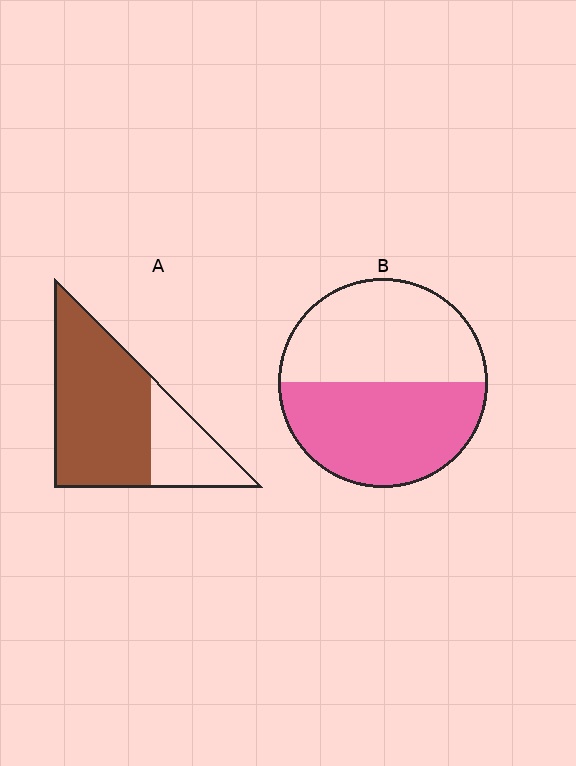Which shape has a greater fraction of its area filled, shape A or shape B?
Shape A.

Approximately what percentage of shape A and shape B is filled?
A is approximately 70% and B is approximately 50%.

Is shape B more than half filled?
Roughly half.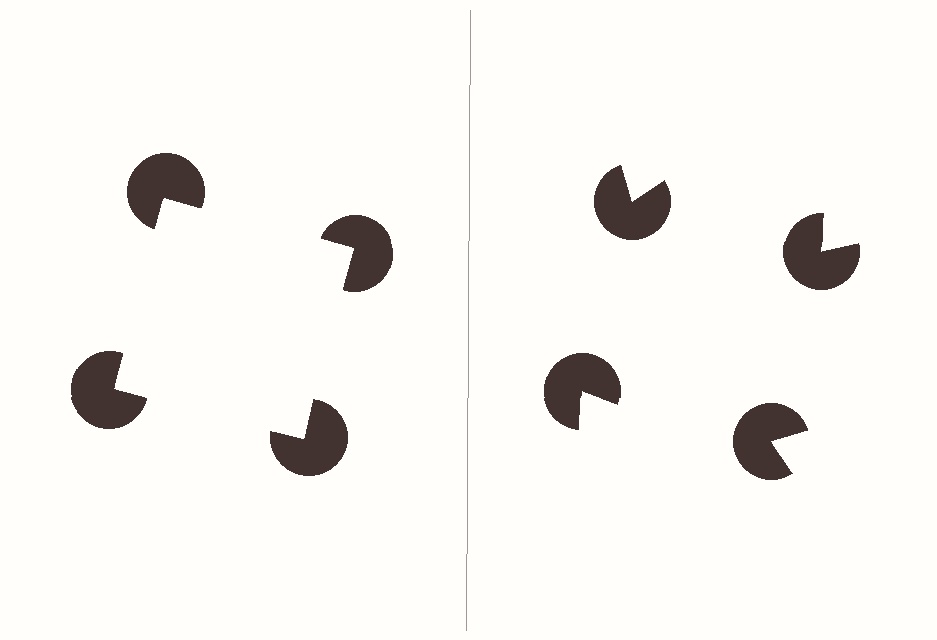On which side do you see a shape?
An illusory square appears on the left side. On the right side the wedge cuts are rotated, so no coherent shape forms.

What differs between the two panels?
The pac-man discs are positioned identically on both sides; only the wedge orientations differ. On the left they align to a square; on the right they are misaligned.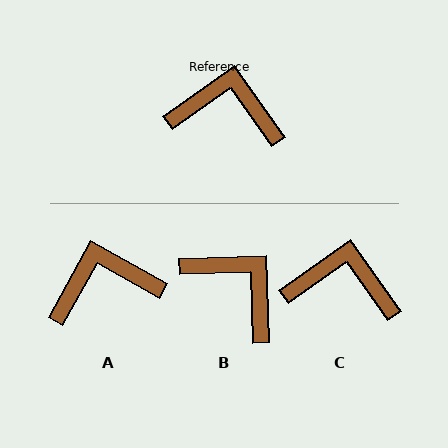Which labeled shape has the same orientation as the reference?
C.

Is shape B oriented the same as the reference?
No, it is off by about 33 degrees.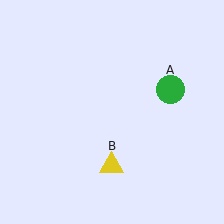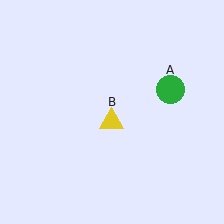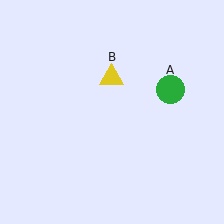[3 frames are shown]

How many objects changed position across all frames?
1 object changed position: yellow triangle (object B).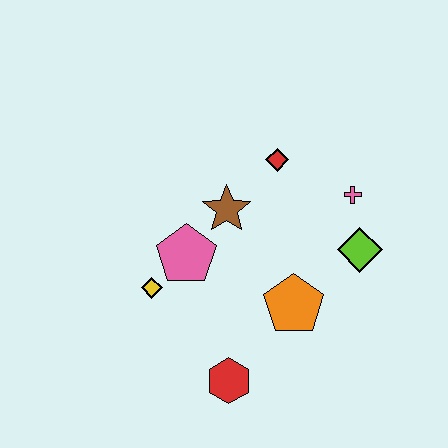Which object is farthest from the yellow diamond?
The pink cross is farthest from the yellow diamond.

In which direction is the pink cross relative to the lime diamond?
The pink cross is above the lime diamond.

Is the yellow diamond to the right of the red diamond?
No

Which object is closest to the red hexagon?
The orange pentagon is closest to the red hexagon.